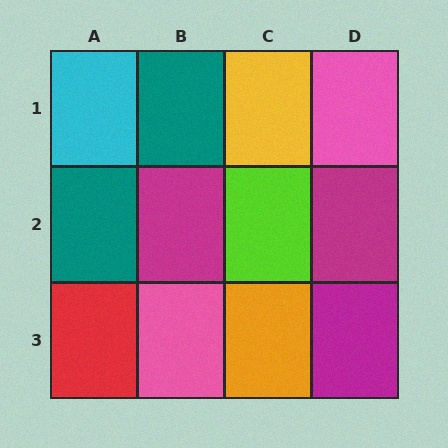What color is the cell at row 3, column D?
Magenta.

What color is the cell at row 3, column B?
Pink.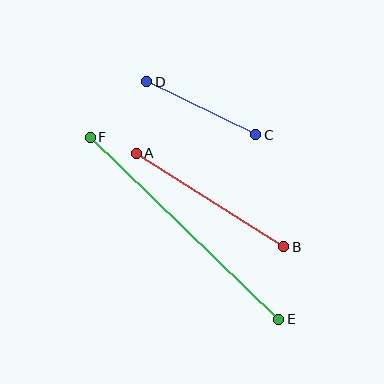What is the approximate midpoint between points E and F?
The midpoint is at approximately (185, 228) pixels.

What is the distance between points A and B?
The distance is approximately 175 pixels.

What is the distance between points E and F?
The distance is approximately 262 pixels.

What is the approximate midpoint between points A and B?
The midpoint is at approximately (210, 200) pixels.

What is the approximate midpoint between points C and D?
The midpoint is at approximately (201, 108) pixels.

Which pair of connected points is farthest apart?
Points E and F are farthest apart.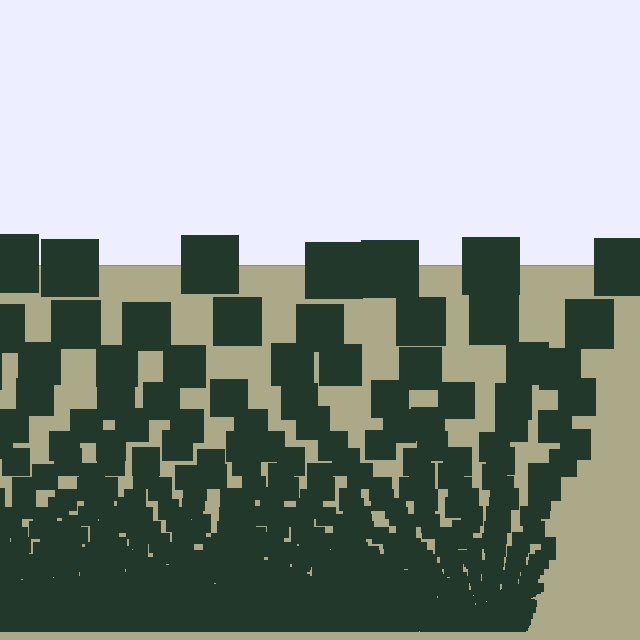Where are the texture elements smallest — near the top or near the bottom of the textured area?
Near the bottom.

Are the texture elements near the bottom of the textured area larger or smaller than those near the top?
Smaller. The gradient is inverted — elements near the bottom are smaller and denser.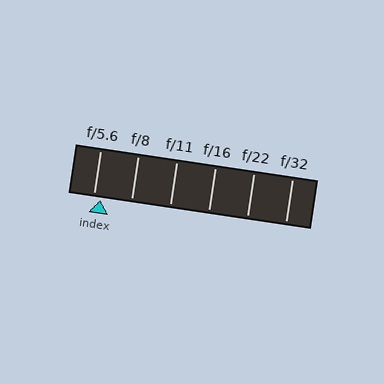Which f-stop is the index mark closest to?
The index mark is closest to f/5.6.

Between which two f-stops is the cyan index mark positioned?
The index mark is between f/5.6 and f/8.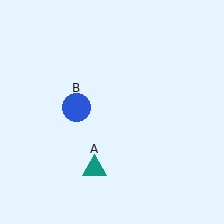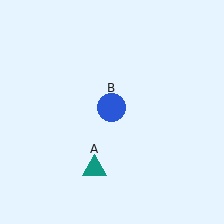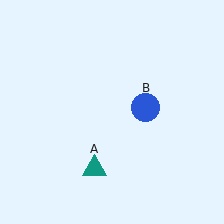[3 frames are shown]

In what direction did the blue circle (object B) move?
The blue circle (object B) moved right.